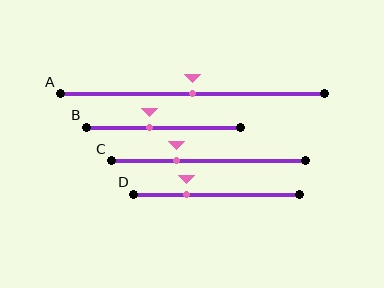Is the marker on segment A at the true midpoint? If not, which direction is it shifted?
Yes, the marker on segment A is at the true midpoint.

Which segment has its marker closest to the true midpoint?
Segment A has its marker closest to the true midpoint.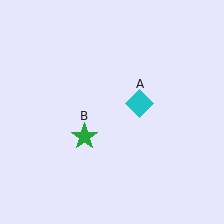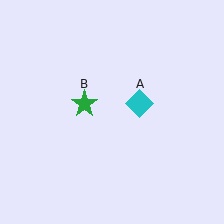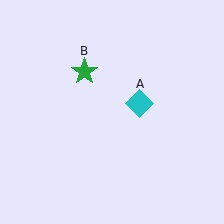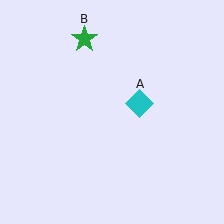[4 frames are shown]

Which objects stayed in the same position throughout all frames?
Cyan diamond (object A) remained stationary.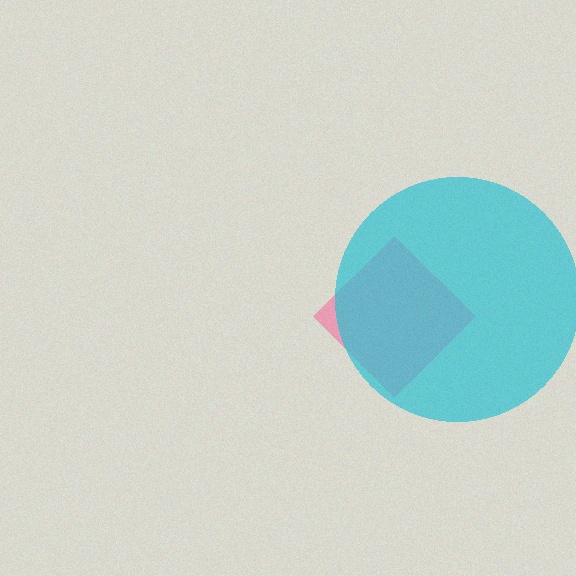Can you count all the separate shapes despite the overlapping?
Yes, there are 2 separate shapes.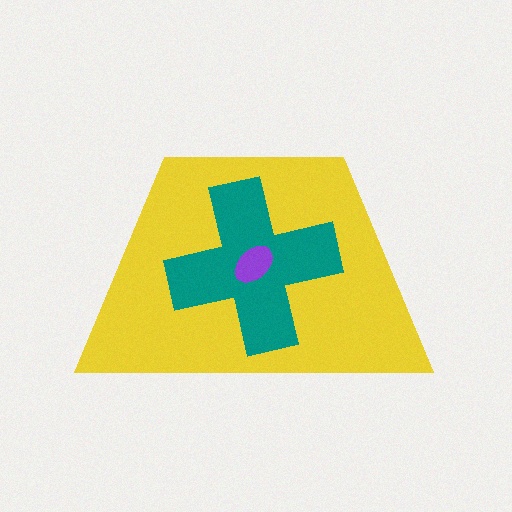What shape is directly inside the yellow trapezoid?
The teal cross.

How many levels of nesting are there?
3.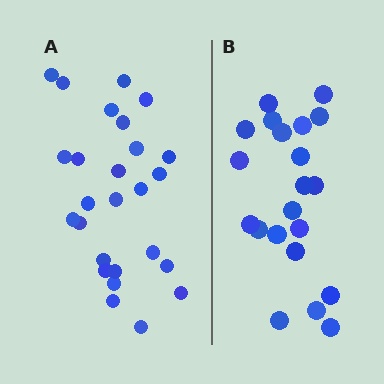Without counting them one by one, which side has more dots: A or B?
Region A (the left region) has more dots.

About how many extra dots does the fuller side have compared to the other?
Region A has about 5 more dots than region B.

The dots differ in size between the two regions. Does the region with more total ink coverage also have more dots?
No. Region B has more total ink coverage because its dots are larger, but region A actually contains more individual dots. Total area can be misleading — the number of items is what matters here.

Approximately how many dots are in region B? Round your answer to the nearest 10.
About 20 dots. (The exact count is 21, which rounds to 20.)